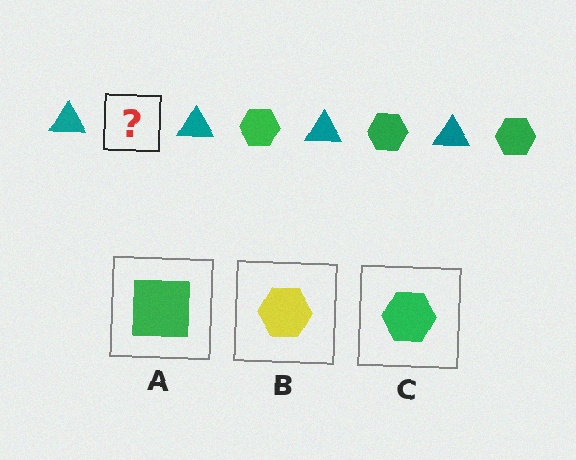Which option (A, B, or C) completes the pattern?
C.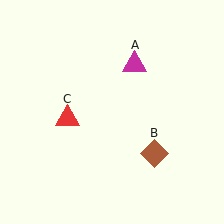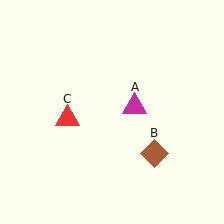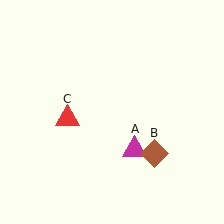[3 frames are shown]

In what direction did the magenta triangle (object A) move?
The magenta triangle (object A) moved down.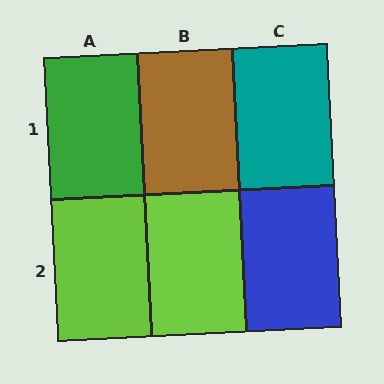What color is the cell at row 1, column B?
Brown.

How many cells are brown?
1 cell is brown.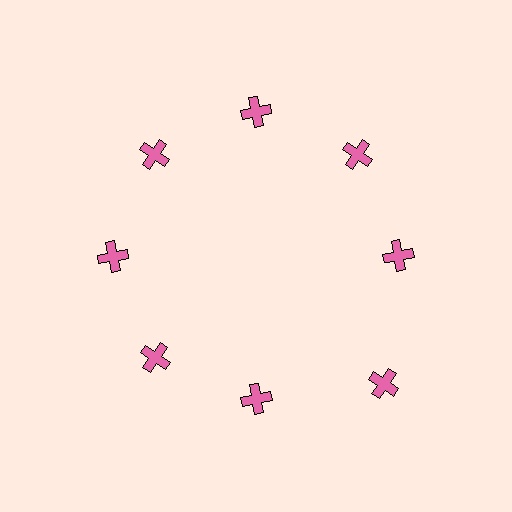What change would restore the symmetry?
The symmetry would be restored by moving it inward, back onto the ring so that all 8 crosses sit at equal angles and equal distance from the center.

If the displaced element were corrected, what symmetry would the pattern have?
It would have 8-fold rotational symmetry — the pattern would map onto itself every 45 degrees.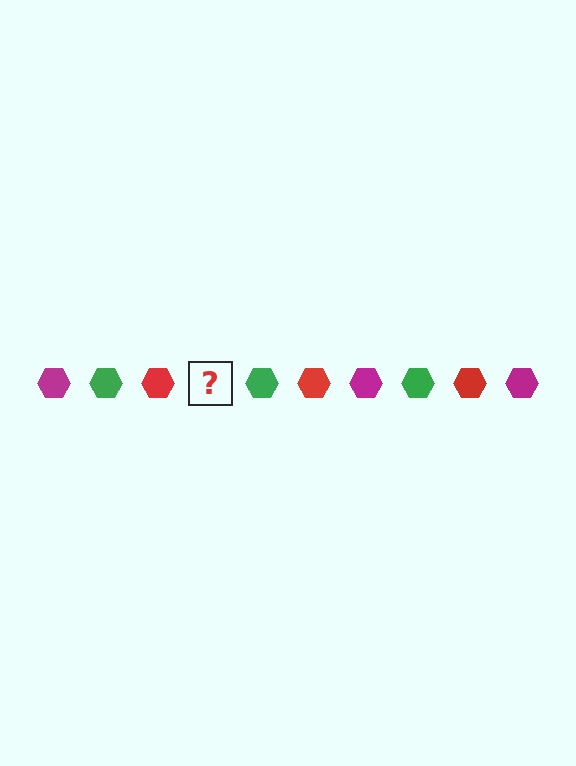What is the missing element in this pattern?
The missing element is a magenta hexagon.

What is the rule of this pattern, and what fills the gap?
The rule is that the pattern cycles through magenta, green, red hexagons. The gap should be filled with a magenta hexagon.